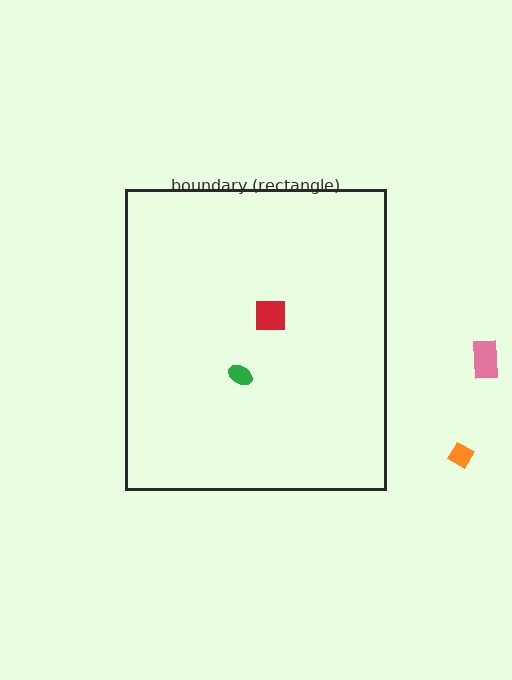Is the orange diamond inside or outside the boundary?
Outside.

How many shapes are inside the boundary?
2 inside, 2 outside.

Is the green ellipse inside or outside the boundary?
Inside.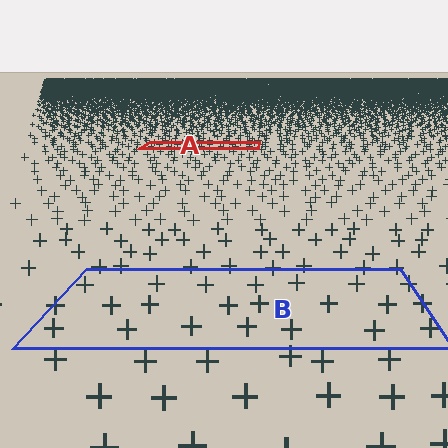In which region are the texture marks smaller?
The texture marks are smaller in region A, because it is farther away.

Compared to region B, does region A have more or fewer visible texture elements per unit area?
Region A has more texture elements per unit area — they are packed more densely because it is farther away.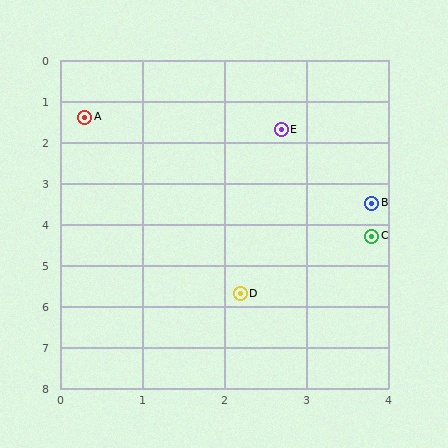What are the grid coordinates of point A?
Point A is at approximately (0.3, 1.4).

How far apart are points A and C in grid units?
Points A and C are about 4.5 grid units apart.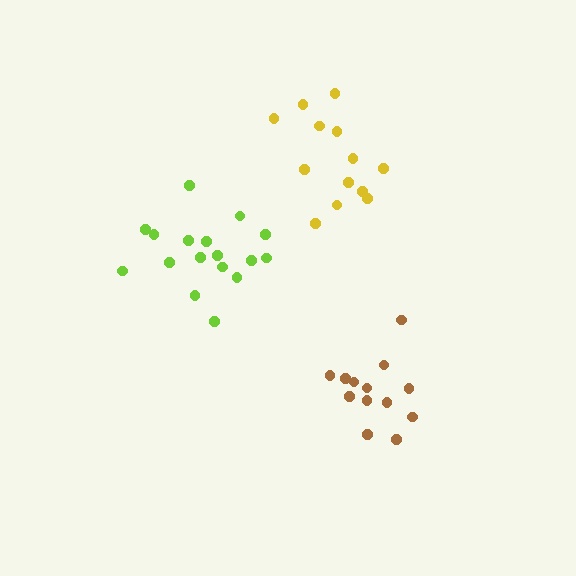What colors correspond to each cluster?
The clusters are colored: lime, brown, yellow.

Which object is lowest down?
The brown cluster is bottommost.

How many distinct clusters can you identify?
There are 3 distinct clusters.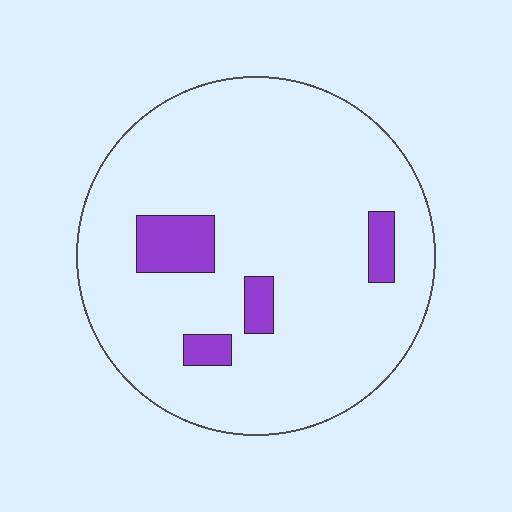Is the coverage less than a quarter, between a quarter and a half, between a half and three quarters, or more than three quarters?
Less than a quarter.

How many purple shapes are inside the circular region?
4.